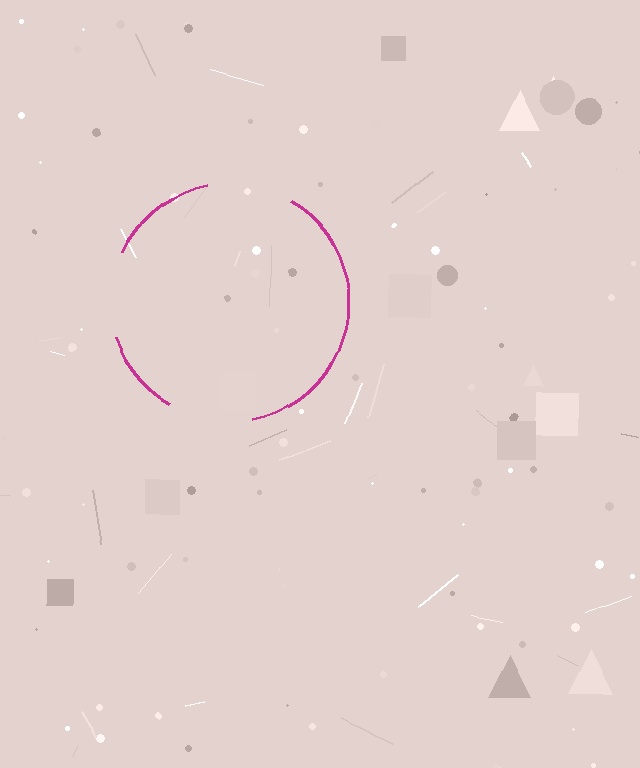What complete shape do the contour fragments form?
The contour fragments form a circle.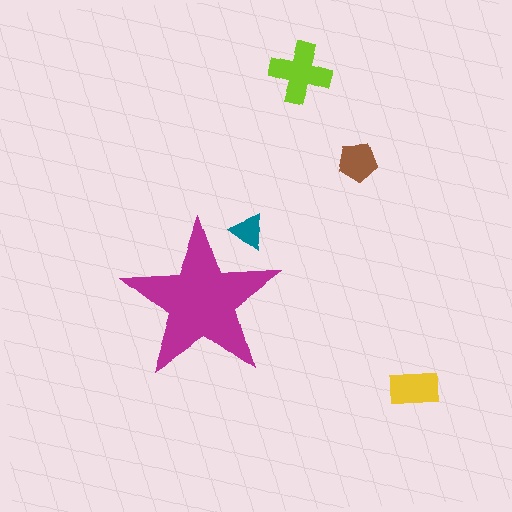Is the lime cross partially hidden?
No, the lime cross is fully visible.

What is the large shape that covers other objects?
A magenta star.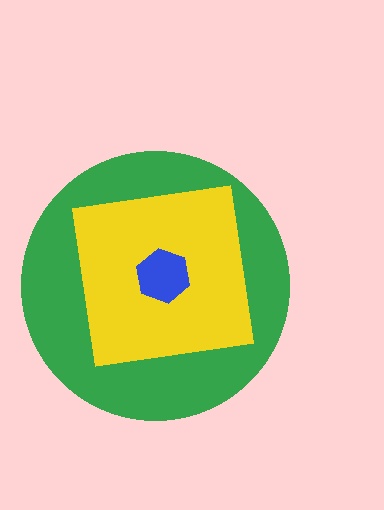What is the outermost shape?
The green circle.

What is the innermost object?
The blue hexagon.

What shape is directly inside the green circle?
The yellow square.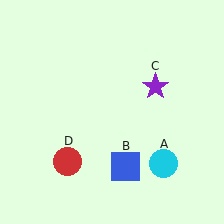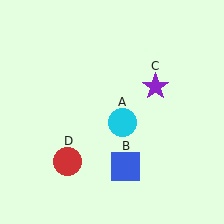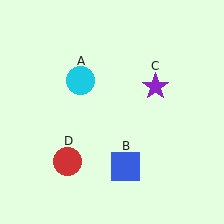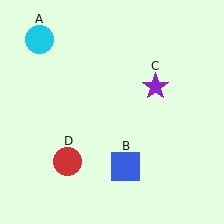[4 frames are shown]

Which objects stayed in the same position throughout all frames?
Blue square (object B) and purple star (object C) and red circle (object D) remained stationary.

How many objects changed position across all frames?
1 object changed position: cyan circle (object A).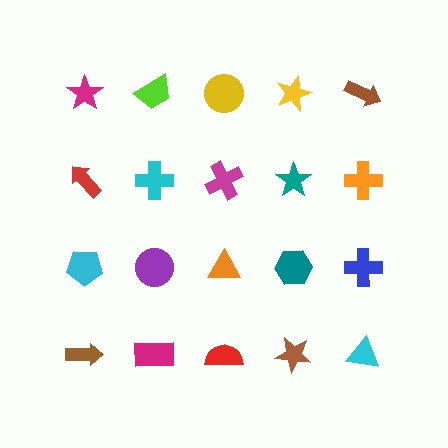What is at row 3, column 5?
A blue cross.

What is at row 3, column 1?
A cyan pentagon.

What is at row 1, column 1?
A magenta star.